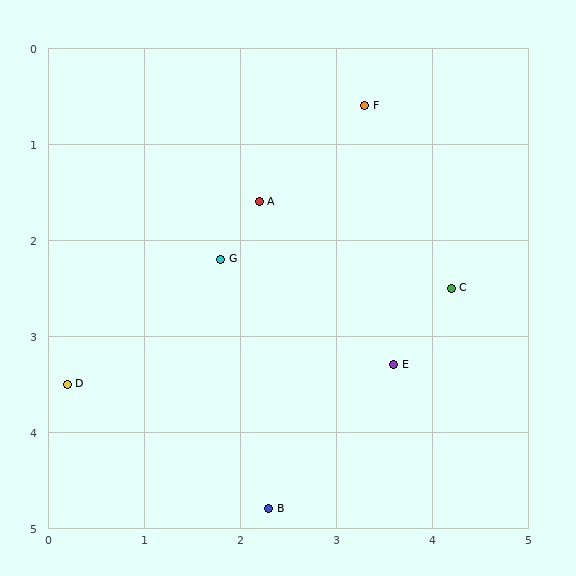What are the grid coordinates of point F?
Point F is at approximately (3.3, 0.6).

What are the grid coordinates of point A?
Point A is at approximately (2.2, 1.6).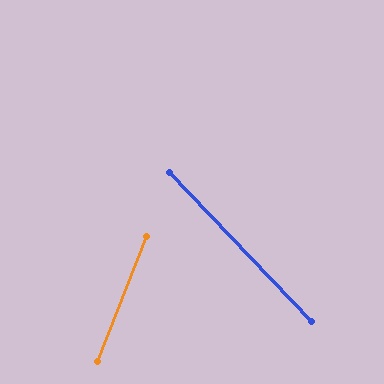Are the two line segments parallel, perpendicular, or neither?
Neither parallel nor perpendicular — they differ by about 65°.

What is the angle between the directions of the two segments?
Approximately 65 degrees.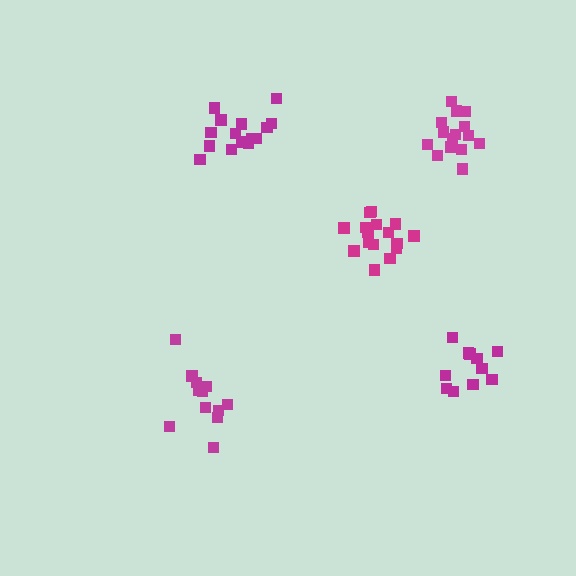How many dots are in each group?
Group 1: 11 dots, Group 2: 15 dots, Group 3: 12 dots, Group 4: 16 dots, Group 5: 15 dots (69 total).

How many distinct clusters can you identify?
There are 5 distinct clusters.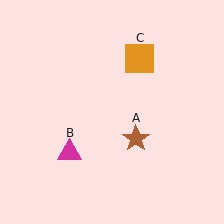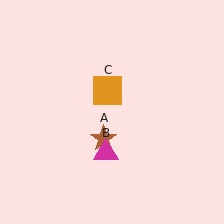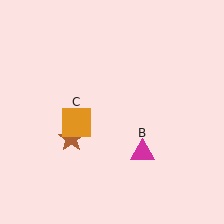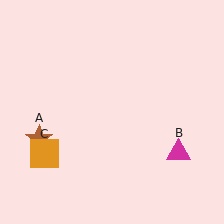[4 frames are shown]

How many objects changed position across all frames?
3 objects changed position: brown star (object A), magenta triangle (object B), orange square (object C).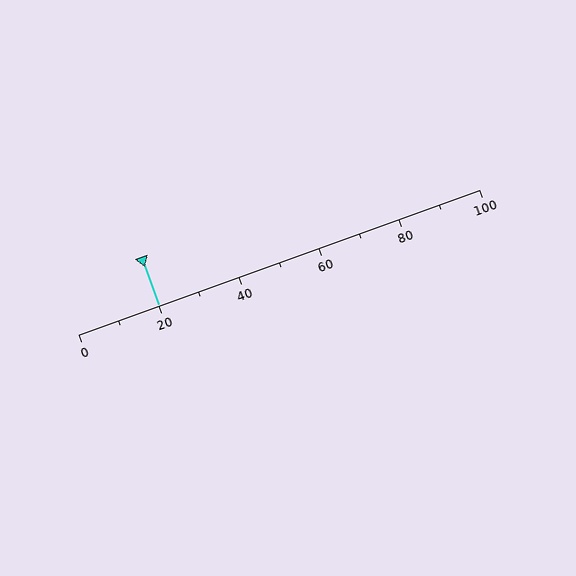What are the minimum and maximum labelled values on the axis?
The axis runs from 0 to 100.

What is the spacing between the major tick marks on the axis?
The major ticks are spaced 20 apart.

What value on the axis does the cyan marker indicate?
The marker indicates approximately 20.